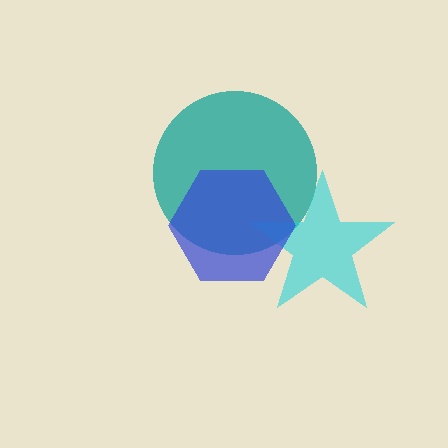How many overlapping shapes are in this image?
There are 3 overlapping shapes in the image.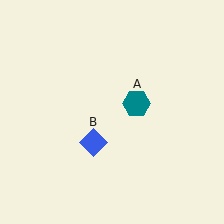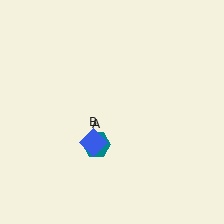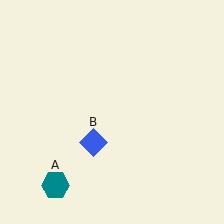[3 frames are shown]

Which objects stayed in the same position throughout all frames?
Blue diamond (object B) remained stationary.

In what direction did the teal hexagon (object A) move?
The teal hexagon (object A) moved down and to the left.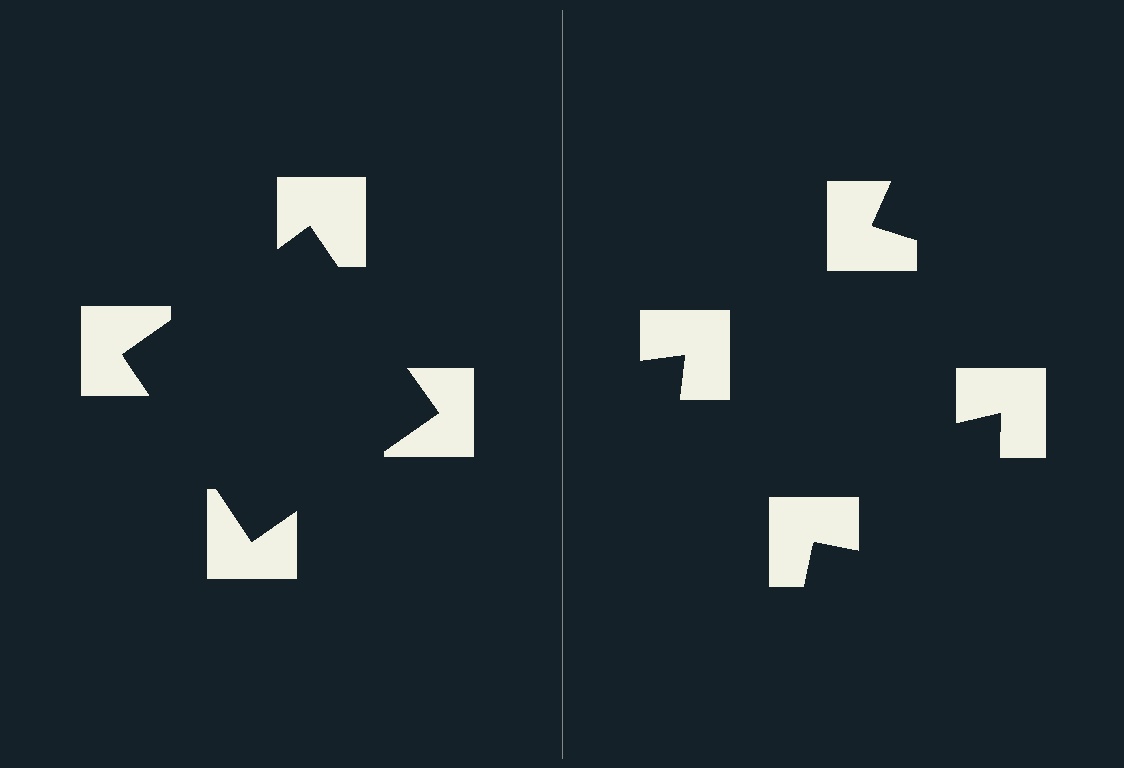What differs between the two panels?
The notched squares are positioned identically on both sides; only the wedge orientations differ. On the left they align to a square; on the right they are misaligned.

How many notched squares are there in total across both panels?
8 — 4 on each side.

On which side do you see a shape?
An illusory square appears on the left side. On the right side the wedge cuts are rotated, so no coherent shape forms.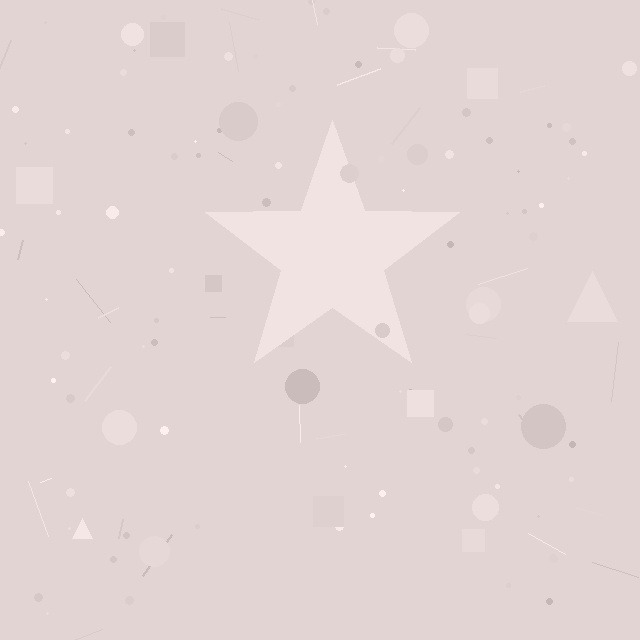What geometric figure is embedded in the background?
A star is embedded in the background.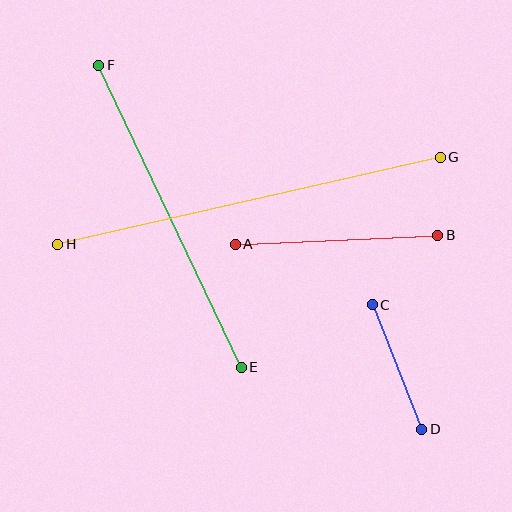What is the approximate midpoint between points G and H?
The midpoint is at approximately (249, 201) pixels.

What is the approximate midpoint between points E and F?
The midpoint is at approximately (170, 216) pixels.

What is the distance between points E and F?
The distance is approximately 334 pixels.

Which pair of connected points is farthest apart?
Points G and H are farthest apart.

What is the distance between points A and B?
The distance is approximately 203 pixels.